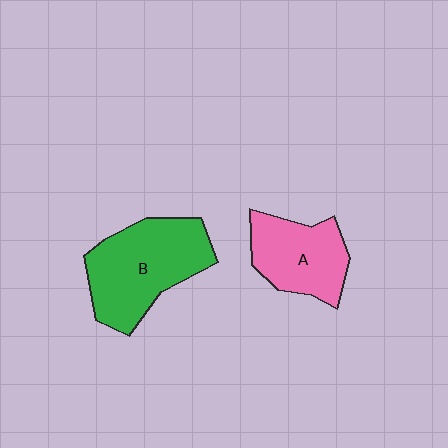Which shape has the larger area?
Shape B (green).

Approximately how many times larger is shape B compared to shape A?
Approximately 1.4 times.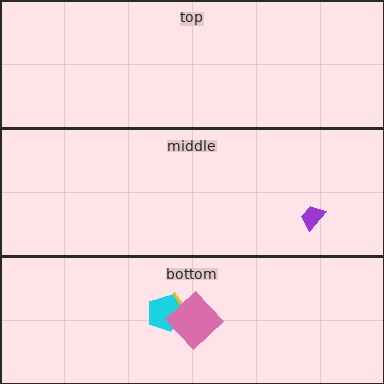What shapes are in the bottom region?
The yellow arrow, the cyan pentagon, the pink diamond.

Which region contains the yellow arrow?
The bottom region.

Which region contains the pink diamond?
The bottom region.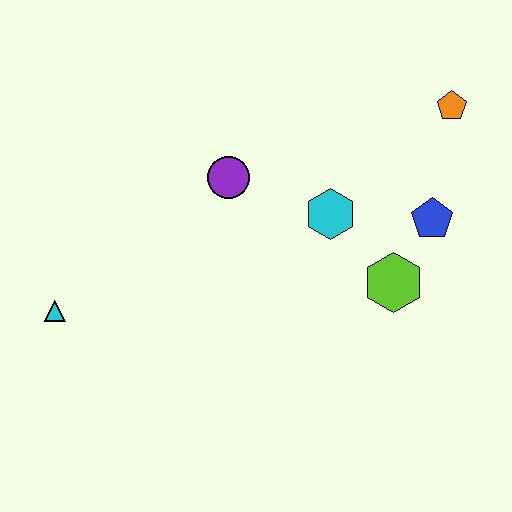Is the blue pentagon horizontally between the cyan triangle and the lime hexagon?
No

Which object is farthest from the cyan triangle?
The orange pentagon is farthest from the cyan triangle.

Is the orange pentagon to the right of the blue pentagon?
Yes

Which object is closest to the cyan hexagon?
The lime hexagon is closest to the cyan hexagon.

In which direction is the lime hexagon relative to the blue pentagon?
The lime hexagon is below the blue pentagon.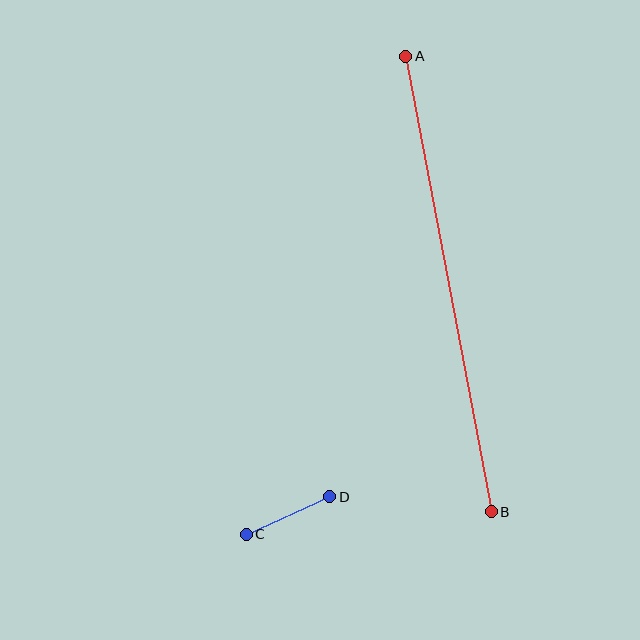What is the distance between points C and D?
The distance is approximately 92 pixels.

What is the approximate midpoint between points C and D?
The midpoint is at approximately (288, 515) pixels.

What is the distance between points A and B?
The distance is approximately 464 pixels.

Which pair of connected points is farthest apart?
Points A and B are farthest apart.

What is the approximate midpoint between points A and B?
The midpoint is at approximately (449, 284) pixels.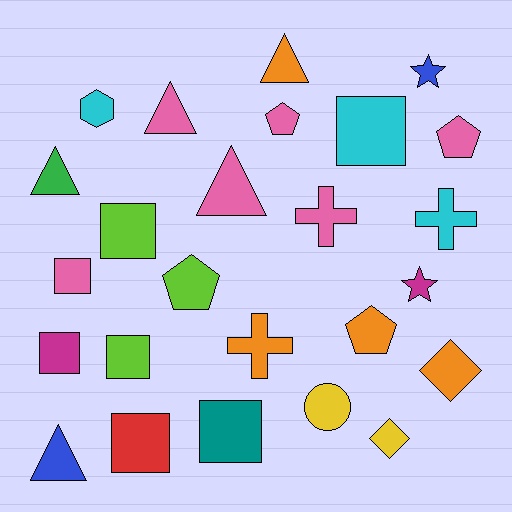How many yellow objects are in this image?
There are 2 yellow objects.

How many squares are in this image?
There are 7 squares.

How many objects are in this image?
There are 25 objects.